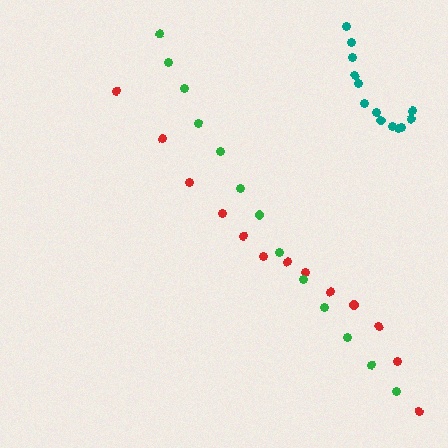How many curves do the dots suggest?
There are 3 distinct paths.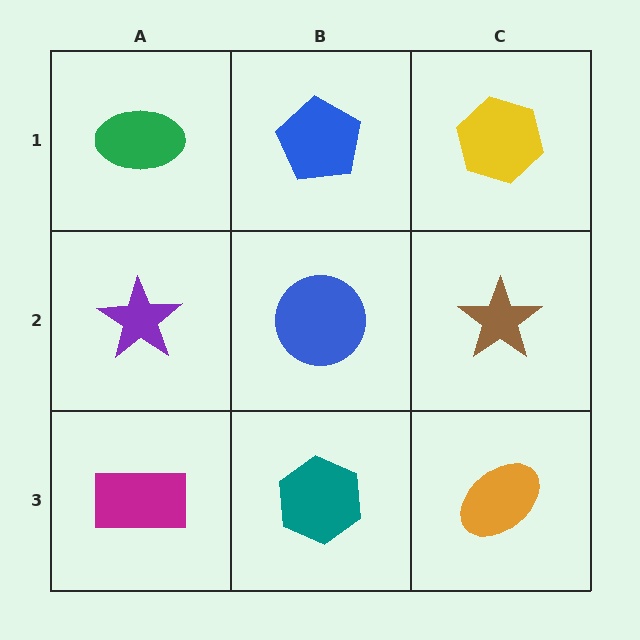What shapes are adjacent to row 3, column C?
A brown star (row 2, column C), a teal hexagon (row 3, column B).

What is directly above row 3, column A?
A purple star.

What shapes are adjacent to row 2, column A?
A green ellipse (row 1, column A), a magenta rectangle (row 3, column A), a blue circle (row 2, column B).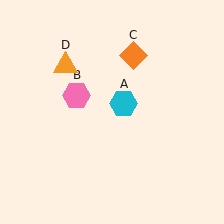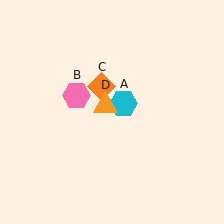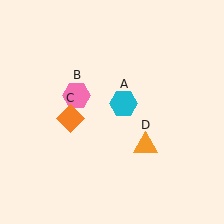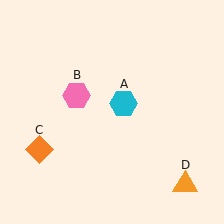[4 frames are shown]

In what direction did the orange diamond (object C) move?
The orange diamond (object C) moved down and to the left.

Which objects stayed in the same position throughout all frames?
Cyan hexagon (object A) and pink hexagon (object B) remained stationary.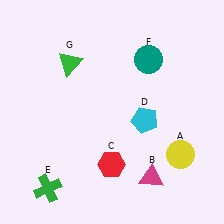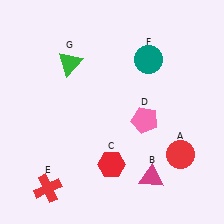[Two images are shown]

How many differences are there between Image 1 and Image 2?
There are 3 differences between the two images.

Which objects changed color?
A changed from yellow to red. D changed from cyan to pink. E changed from green to red.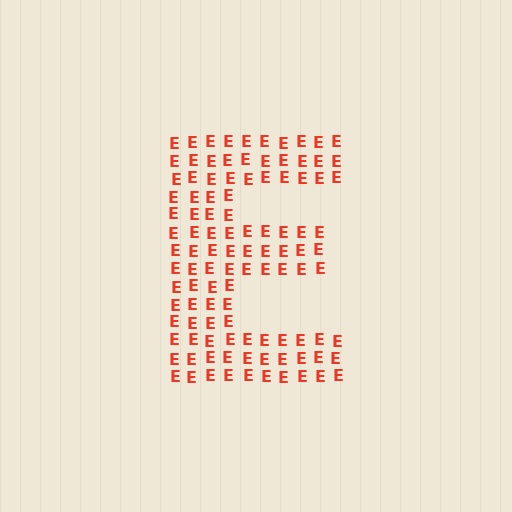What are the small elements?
The small elements are letter E's.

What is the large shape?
The large shape is the letter E.